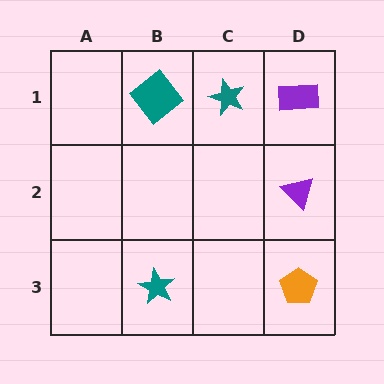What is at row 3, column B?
A teal star.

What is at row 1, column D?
A purple rectangle.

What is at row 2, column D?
A purple triangle.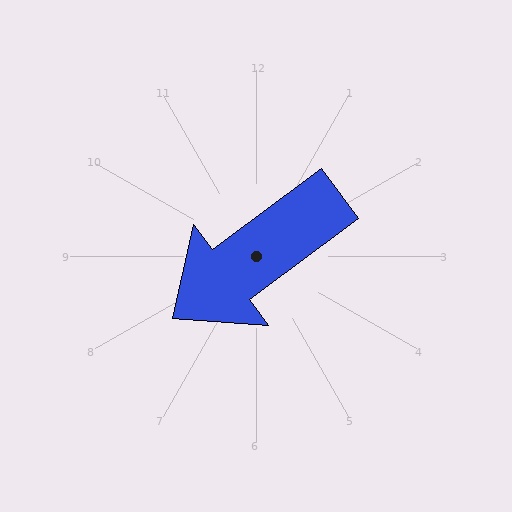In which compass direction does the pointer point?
Southwest.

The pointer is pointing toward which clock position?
Roughly 8 o'clock.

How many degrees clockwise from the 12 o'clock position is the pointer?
Approximately 233 degrees.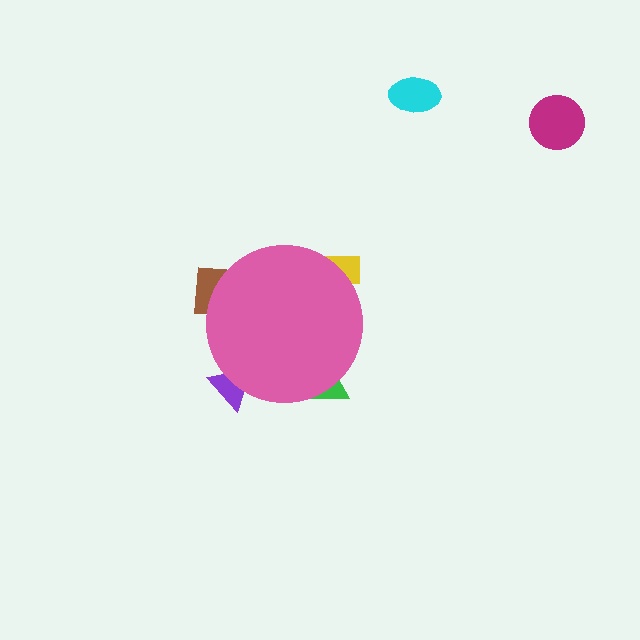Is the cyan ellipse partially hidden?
No, the cyan ellipse is fully visible.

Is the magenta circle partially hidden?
No, the magenta circle is fully visible.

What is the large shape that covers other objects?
A pink circle.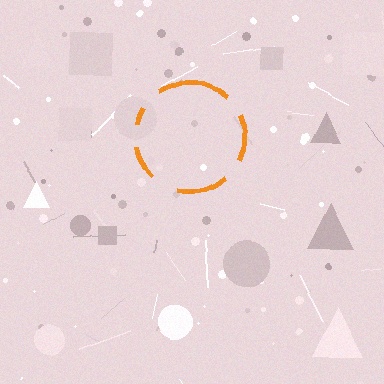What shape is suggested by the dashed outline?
The dashed outline suggests a circle.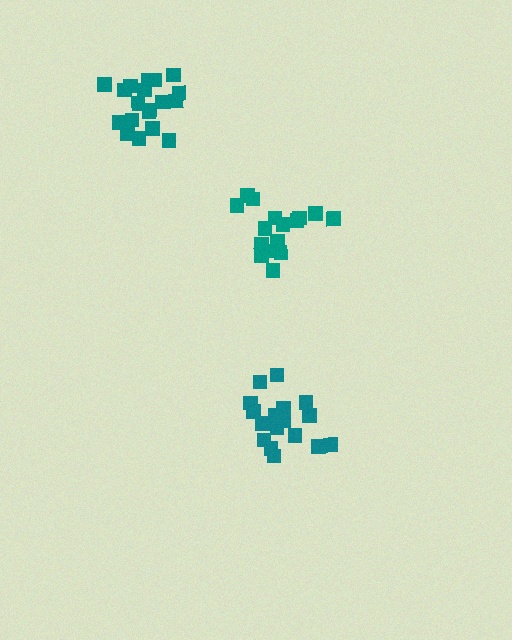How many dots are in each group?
Group 1: 16 dots, Group 2: 17 dots, Group 3: 20 dots (53 total).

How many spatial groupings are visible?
There are 3 spatial groupings.